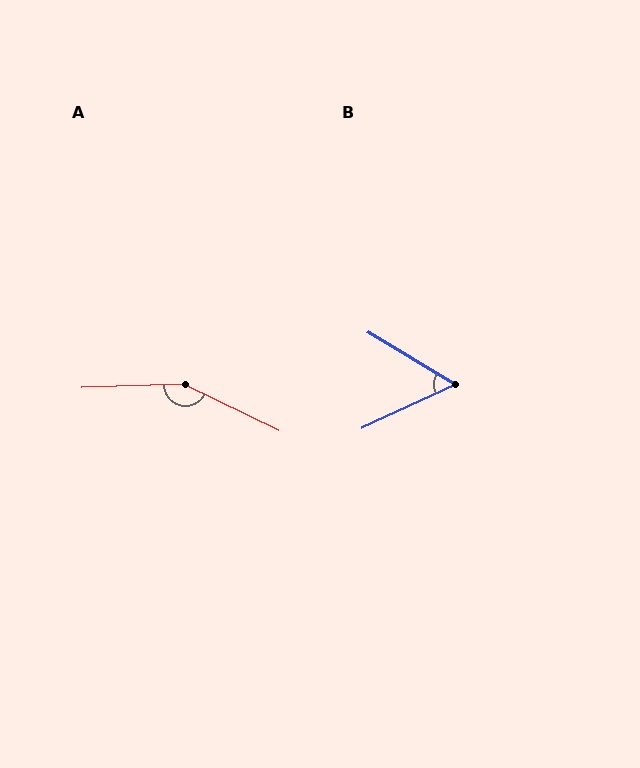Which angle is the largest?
A, at approximately 152 degrees.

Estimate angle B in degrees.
Approximately 56 degrees.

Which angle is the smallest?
B, at approximately 56 degrees.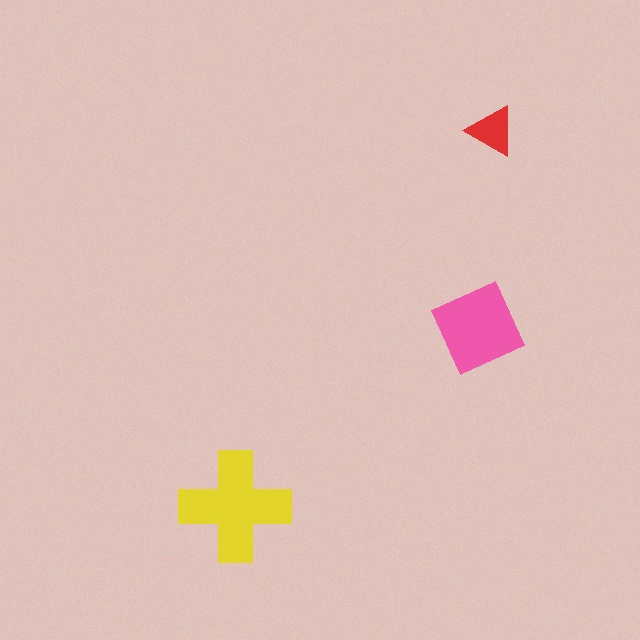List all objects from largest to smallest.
The yellow cross, the pink square, the red triangle.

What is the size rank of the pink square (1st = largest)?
2nd.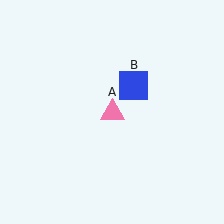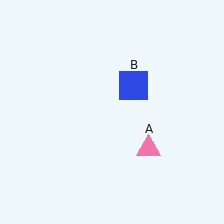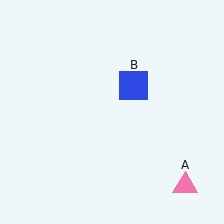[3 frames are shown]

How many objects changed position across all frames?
1 object changed position: pink triangle (object A).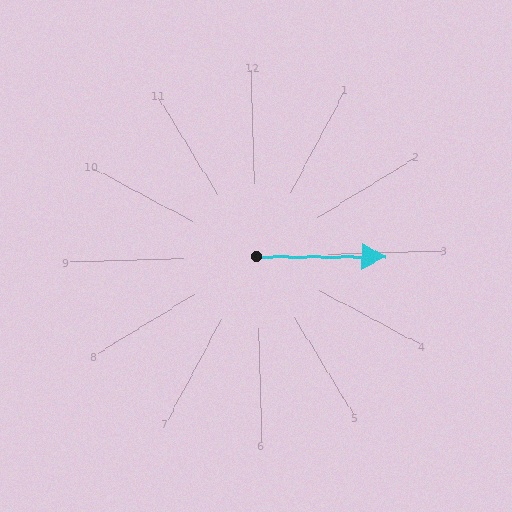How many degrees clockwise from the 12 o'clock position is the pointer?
Approximately 92 degrees.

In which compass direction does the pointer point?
East.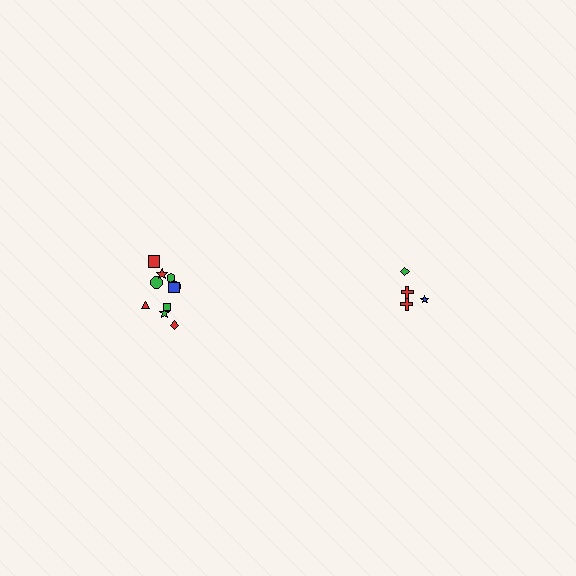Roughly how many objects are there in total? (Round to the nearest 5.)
Roughly 15 objects in total.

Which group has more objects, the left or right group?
The left group.